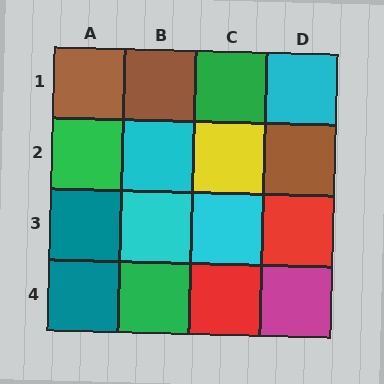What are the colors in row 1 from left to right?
Brown, brown, green, cyan.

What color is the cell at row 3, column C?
Cyan.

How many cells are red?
2 cells are red.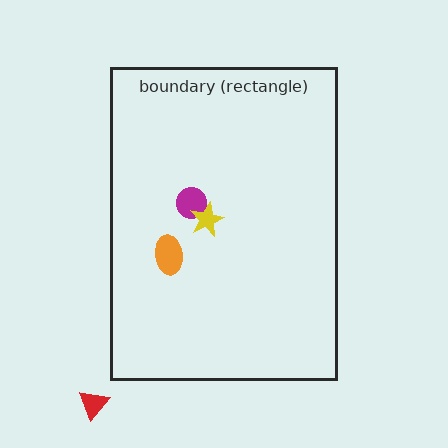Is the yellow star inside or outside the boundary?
Inside.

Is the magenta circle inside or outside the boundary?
Inside.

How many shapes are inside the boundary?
3 inside, 1 outside.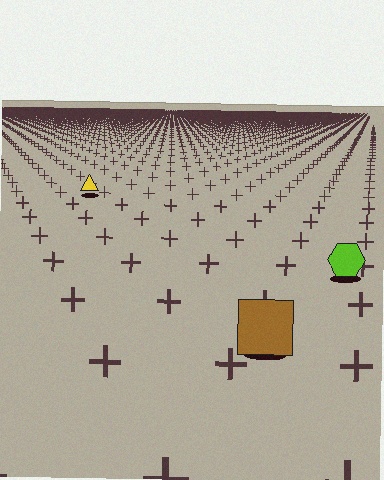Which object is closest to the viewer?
The brown square is closest. The texture marks near it are larger and more spread out.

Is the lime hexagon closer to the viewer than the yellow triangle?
Yes. The lime hexagon is closer — you can tell from the texture gradient: the ground texture is coarser near it.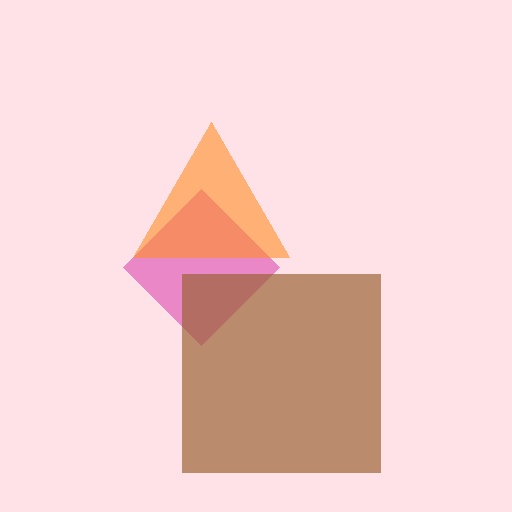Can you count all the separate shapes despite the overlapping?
Yes, there are 3 separate shapes.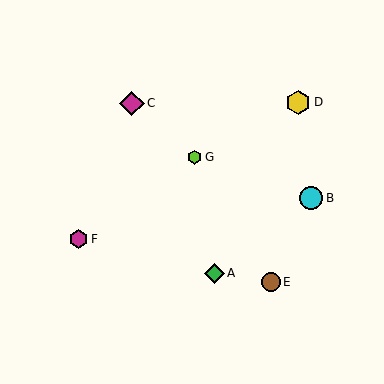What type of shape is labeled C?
Shape C is a magenta diamond.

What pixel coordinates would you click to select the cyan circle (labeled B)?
Click at (311, 198) to select the cyan circle B.